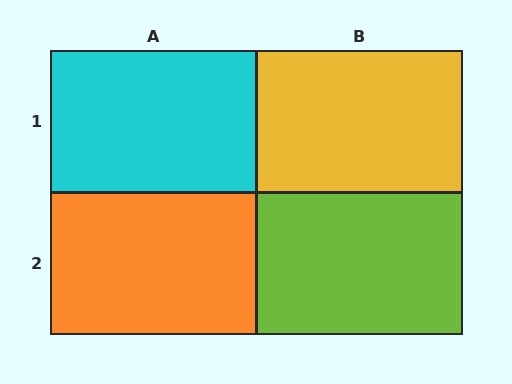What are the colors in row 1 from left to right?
Cyan, yellow.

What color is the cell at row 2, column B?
Lime.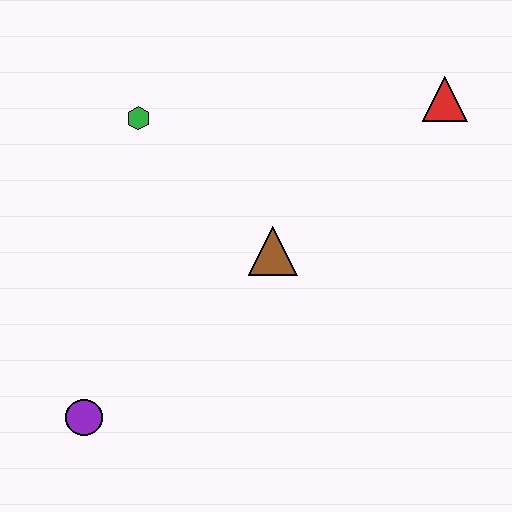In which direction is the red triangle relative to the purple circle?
The red triangle is to the right of the purple circle.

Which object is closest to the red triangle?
The brown triangle is closest to the red triangle.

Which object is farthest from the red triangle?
The purple circle is farthest from the red triangle.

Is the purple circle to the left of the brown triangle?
Yes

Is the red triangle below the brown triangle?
No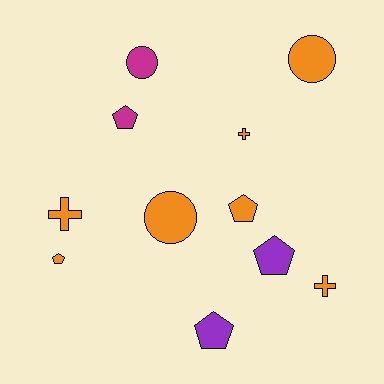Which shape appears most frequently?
Pentagon, with 5 objects.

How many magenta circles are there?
There is 1 magenta circle.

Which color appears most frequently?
Orange, with 7 objects.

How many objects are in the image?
There are 11 objects.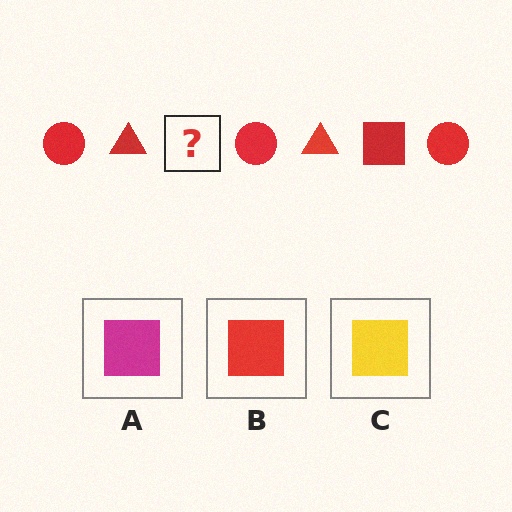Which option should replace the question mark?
Option B.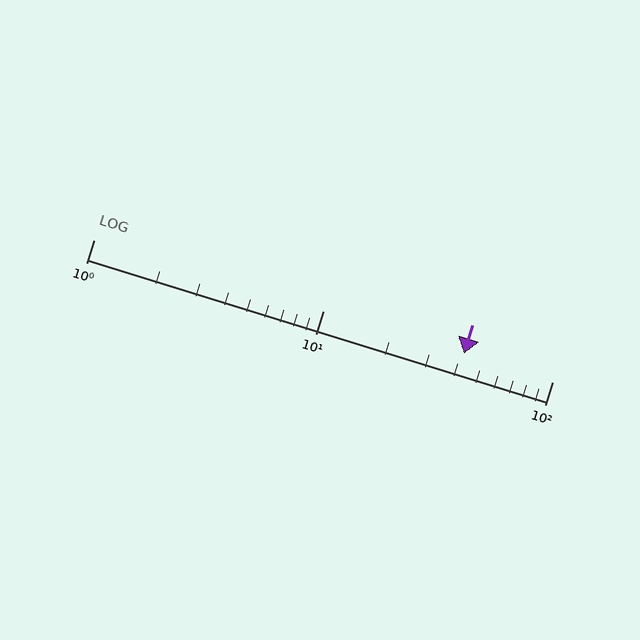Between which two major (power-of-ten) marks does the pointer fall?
The pointer is between 10 and 100.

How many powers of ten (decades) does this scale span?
The scale spans 2 decades, from 1 to 100.